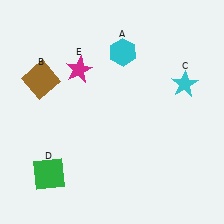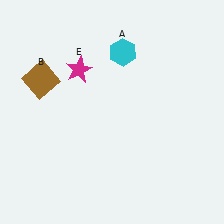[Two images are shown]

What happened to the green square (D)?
The green square (D) was removed in Image 2. It was in the bottom-left area of Image 1.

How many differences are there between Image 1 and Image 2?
There are 2 differences between the two images.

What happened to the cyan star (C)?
The cyan star (C) was removed in Image 2. It was in the top-right area of Image 1.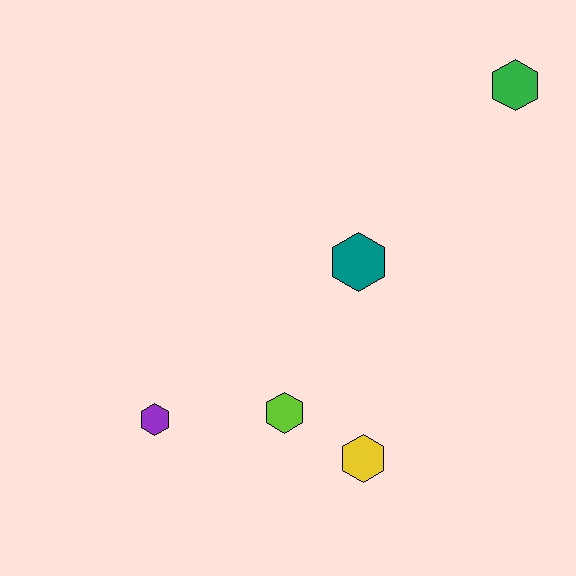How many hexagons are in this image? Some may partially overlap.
There are 5 hexagons.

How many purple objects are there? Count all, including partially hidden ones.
There is 1 purple object.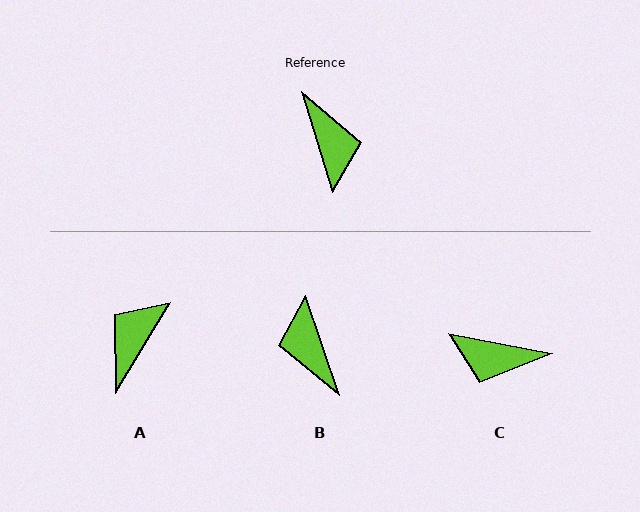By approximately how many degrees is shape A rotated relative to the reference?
Approximately 131 degrees counter-clockwise.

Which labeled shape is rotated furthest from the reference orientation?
B, about 178 degrees away.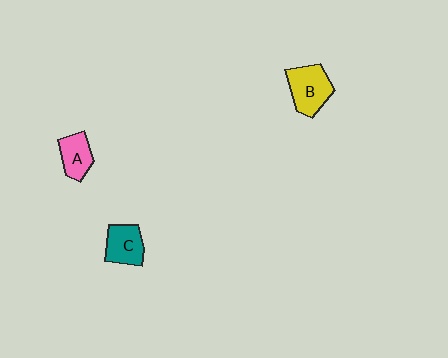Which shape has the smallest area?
Shape A (pink).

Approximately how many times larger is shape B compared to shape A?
Approximately 1.5 times.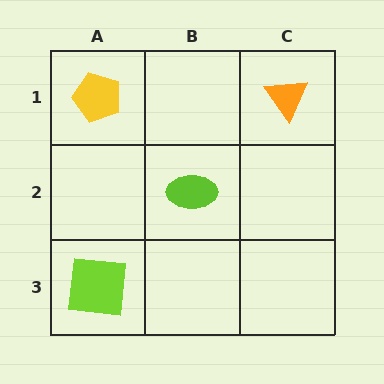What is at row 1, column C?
An orange triangle.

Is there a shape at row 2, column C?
No, that cell is empty.